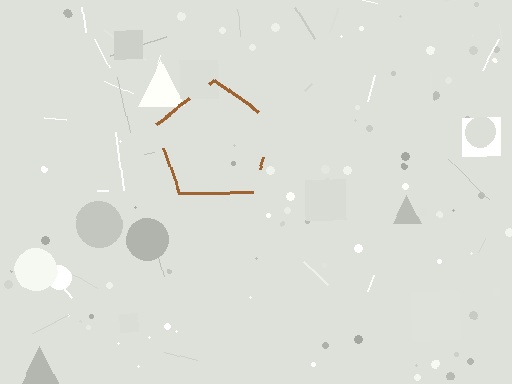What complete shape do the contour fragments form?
The contour fragments form a pentagon.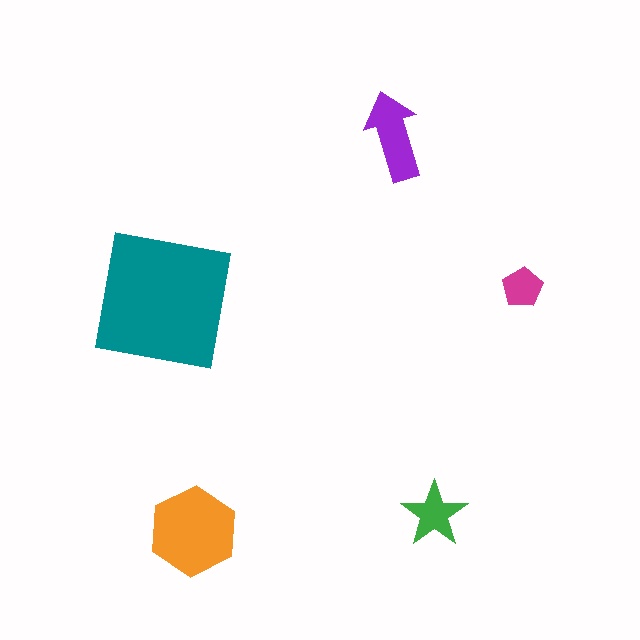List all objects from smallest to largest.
The magenta pentagon, the green star, the purple arrow, the orange hexagon, the teal square.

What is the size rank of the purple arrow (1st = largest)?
3rd.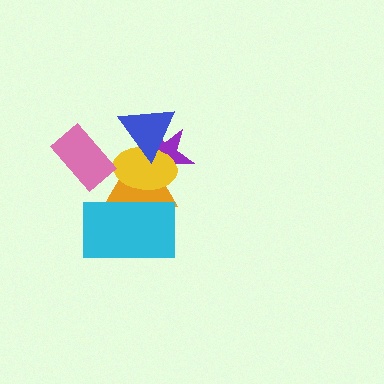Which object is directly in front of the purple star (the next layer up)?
The orange triangle is directly in front of the purple star.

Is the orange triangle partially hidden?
Yes, it is partially covered by another shape.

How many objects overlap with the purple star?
3 objects overlap with the purple star.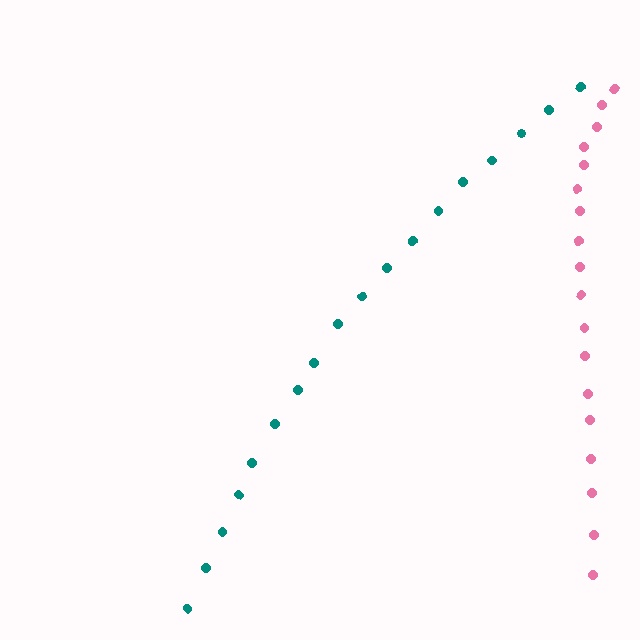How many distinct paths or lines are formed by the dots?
There are 2 distinct paths.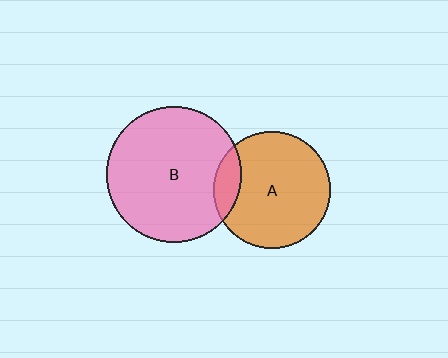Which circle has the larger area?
Circle B (pink).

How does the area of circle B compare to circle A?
Approximately 1.3 times.